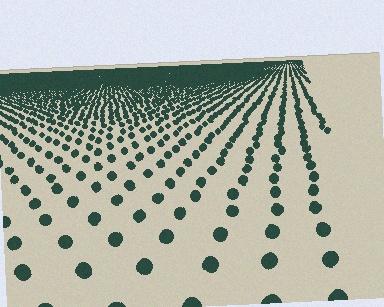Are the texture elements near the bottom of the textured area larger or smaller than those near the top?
Larger. Near the bottom, elements are closer to the viewer and appear at a bigger on-screen size.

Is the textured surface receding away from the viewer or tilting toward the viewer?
The surface is receding away from the viewer. Texture elements get smaller and denser toward the top.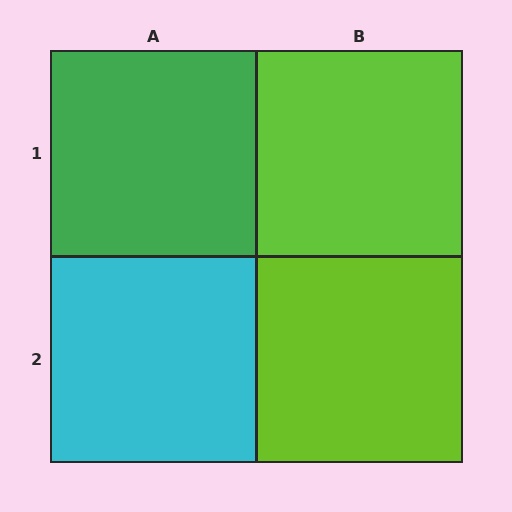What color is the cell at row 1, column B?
Lime.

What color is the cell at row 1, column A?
Green.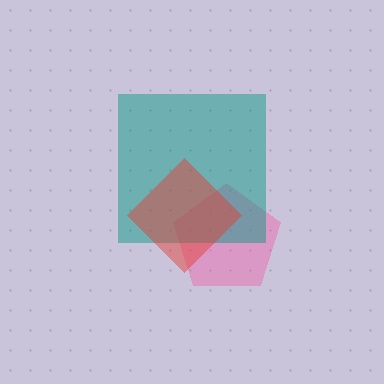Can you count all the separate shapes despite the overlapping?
Yes, there are 3 separate shapes.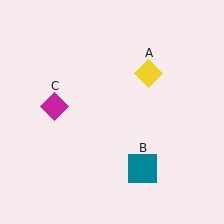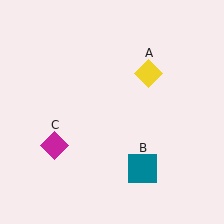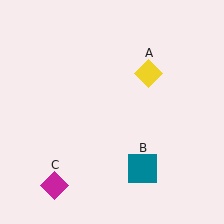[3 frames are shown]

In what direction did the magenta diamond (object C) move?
The magenta diamond (object C) moved down.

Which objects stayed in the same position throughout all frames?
Yellow diamond (object A) and teal square (object B) remained stationary.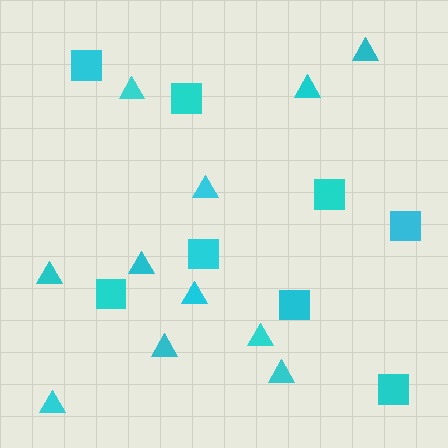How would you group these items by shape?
There are 2 groups: one group of triangles (11) and one group of squares (8).